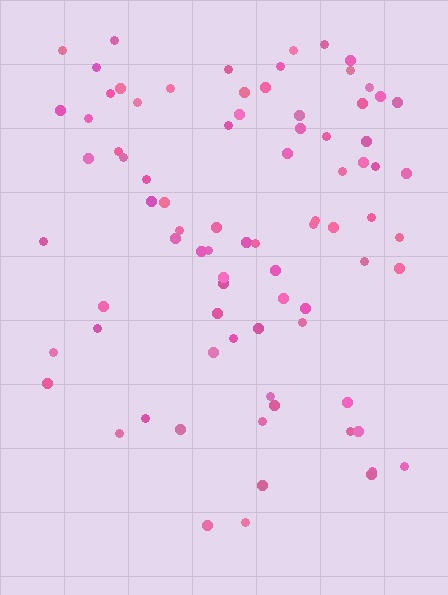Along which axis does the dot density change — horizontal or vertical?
Vertical.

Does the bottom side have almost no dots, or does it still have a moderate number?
Still a moderate number, just noticeably fewer than the top.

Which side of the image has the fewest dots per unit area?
The bottom.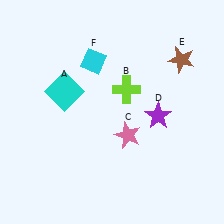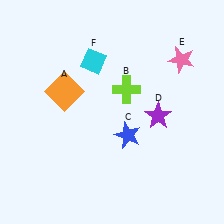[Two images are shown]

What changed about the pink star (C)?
In Image 1, C is pink. In Image 2, it changed to blue.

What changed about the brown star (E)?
In Image 1, E is brown. In Image 2, it changed to pink.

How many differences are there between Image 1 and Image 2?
There are 3 differences between the two images.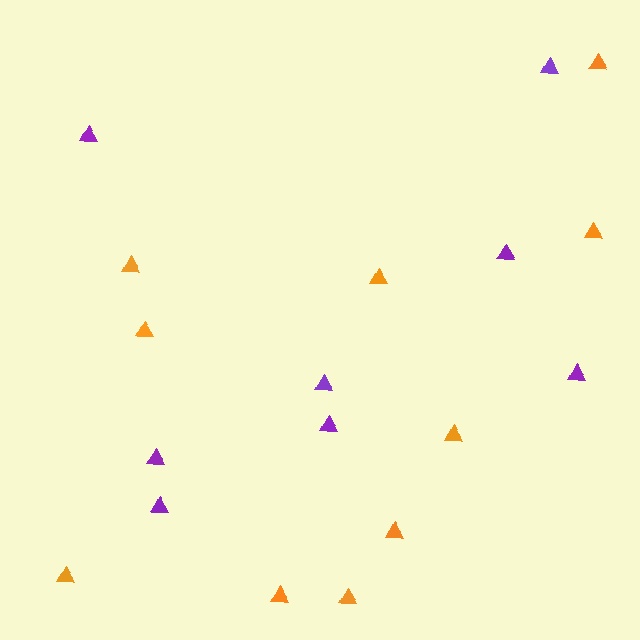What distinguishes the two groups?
There are 2 groups: one group of purple triangles (8) and one group of orange triangles (10).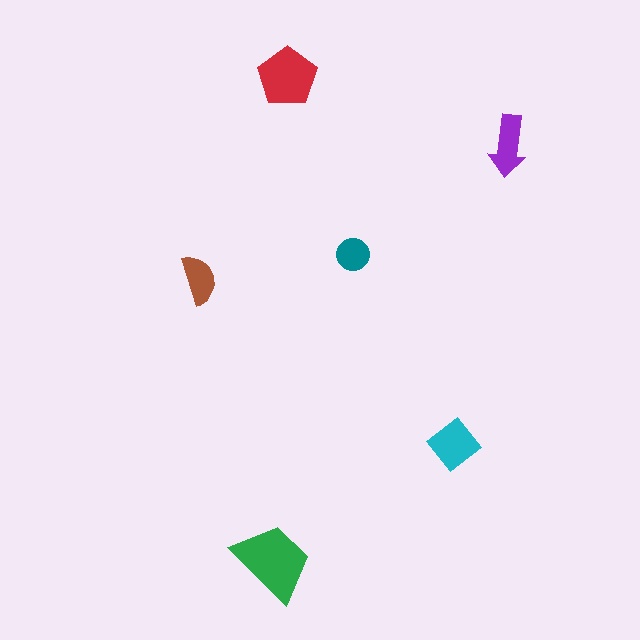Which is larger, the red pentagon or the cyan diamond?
The red pentagon.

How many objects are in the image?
There are 6 objects in the image.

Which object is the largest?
The green trapezoid.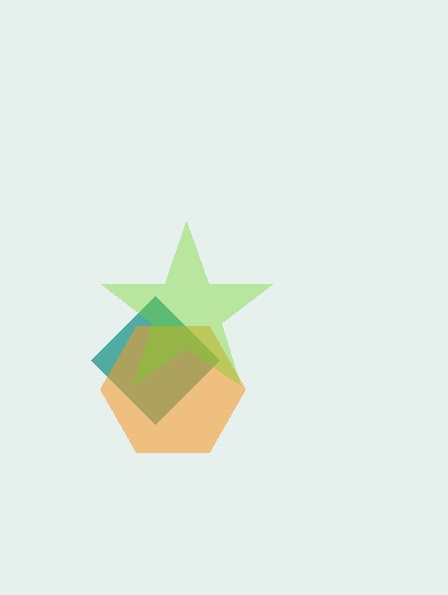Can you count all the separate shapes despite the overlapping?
Yes, there are 3 separate shapes.